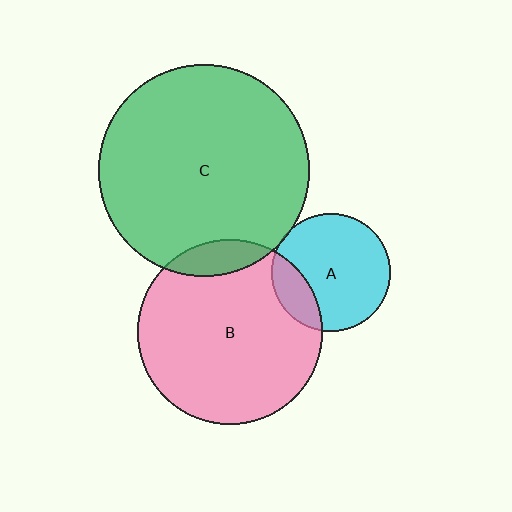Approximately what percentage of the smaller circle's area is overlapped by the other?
Approximately 10%.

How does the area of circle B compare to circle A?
Approximately 2.4 times.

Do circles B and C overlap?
Yes.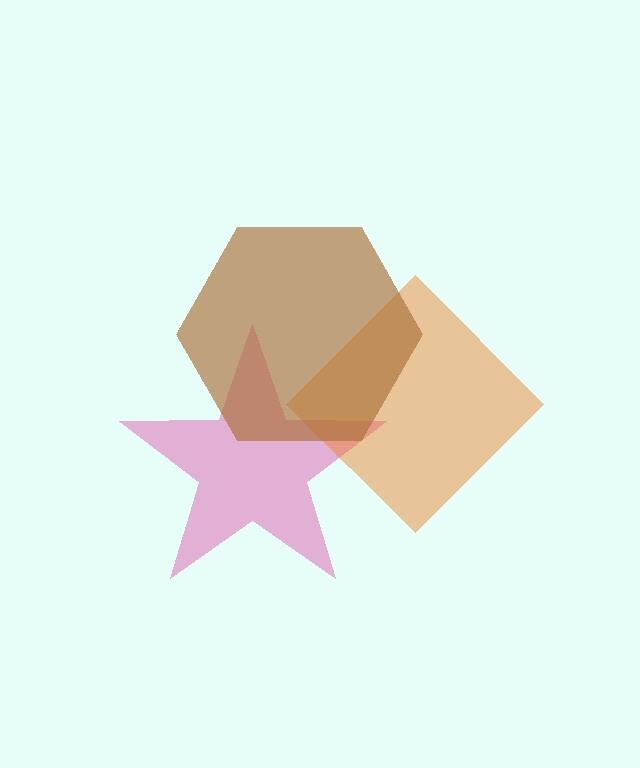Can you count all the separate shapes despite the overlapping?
Yes, there are 3 separate shapes.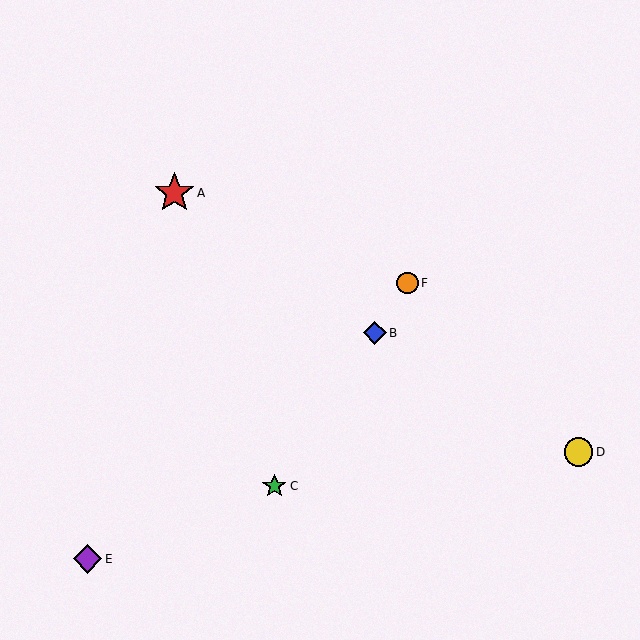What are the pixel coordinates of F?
Object F is at (407, 283).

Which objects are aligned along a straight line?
Objects B, C, F are aligned along a straight line.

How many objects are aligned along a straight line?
3 objects (B, C, F) are aligned along a straight line.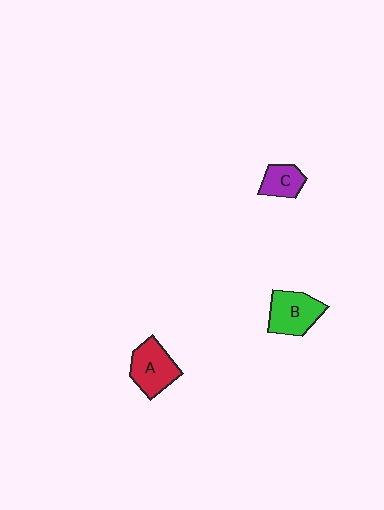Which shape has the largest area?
Shape B (green).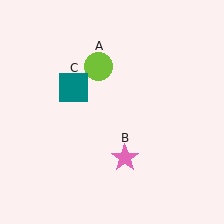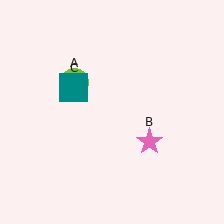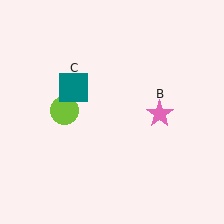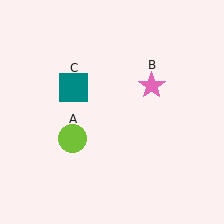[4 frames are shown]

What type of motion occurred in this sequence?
The lime circle (object A), pink star (object B) rotated counterclockwise around the center of the scene.